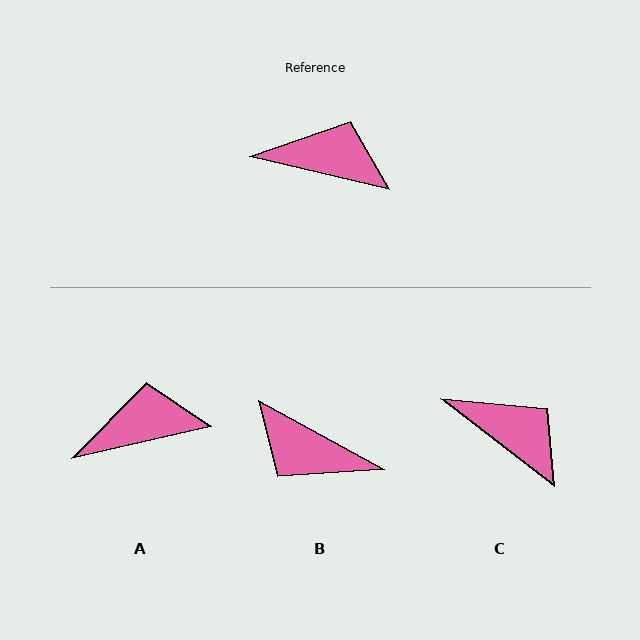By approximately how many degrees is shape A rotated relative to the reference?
Approximately 26 degrees counter-clockwise.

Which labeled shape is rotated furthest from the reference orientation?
B, about 165 degrees away.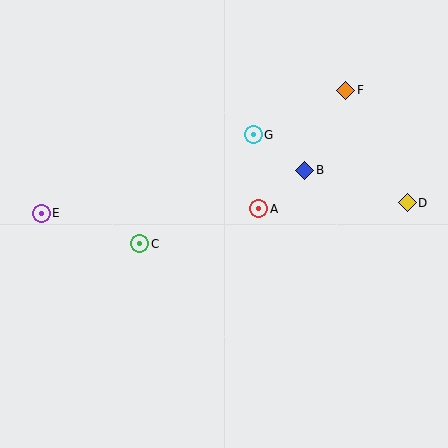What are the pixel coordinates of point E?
Point E is at (41, 213).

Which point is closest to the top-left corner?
Point E is closest to the top-left corner.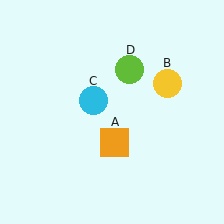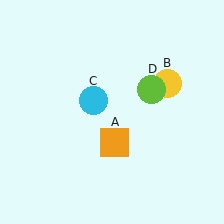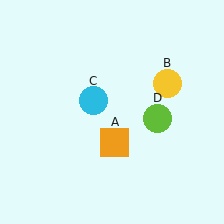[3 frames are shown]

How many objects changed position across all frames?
1 object changed position: lime circle (object D).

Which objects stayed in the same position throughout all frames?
Orange square (object A) and yellow circle (object B) and cyan circle (object C) remained stationary.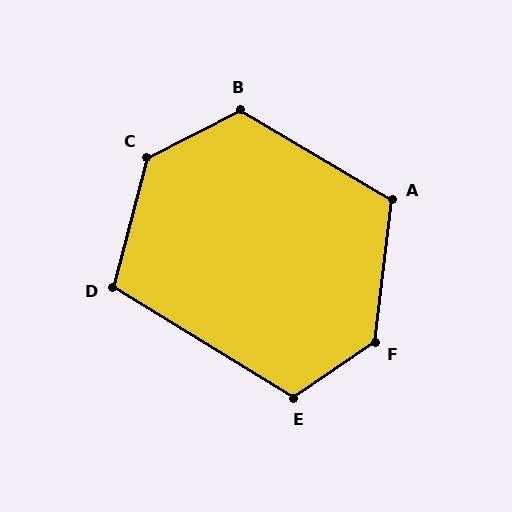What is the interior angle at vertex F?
Approximately 131 degrees (obtuse).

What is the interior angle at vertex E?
Approximately 114 degrees (obtuse).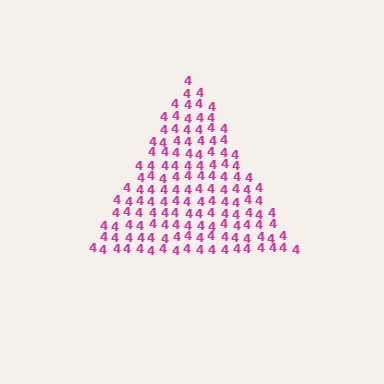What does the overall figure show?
The overall figure shows a triangle.